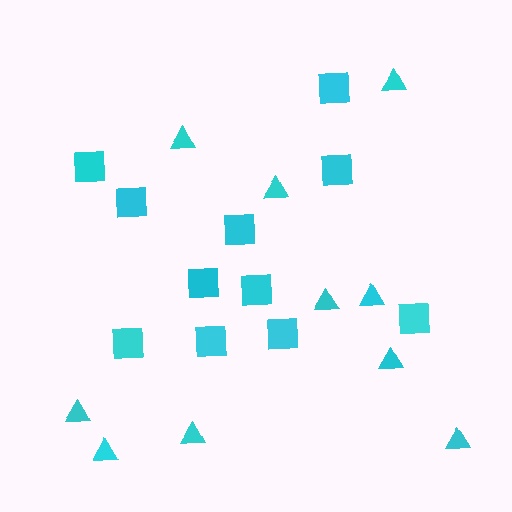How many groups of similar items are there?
There are 2 groups: one group of triangles (10) and one group of squares (11).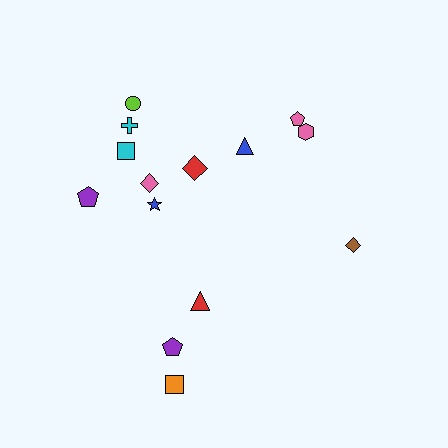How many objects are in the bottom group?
There are 3 objects.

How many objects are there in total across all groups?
There are 14 objects.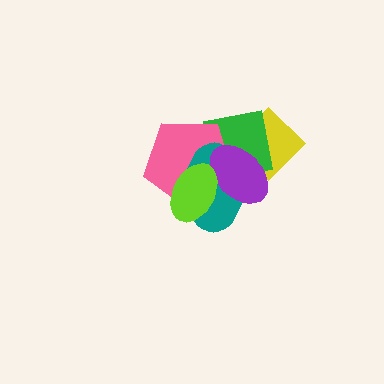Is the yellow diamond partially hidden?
Yes, it is partially covered by another shape.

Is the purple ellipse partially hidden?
Yes, it is partially covered by another shape.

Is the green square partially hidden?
Yes, it is partially covered by another shape.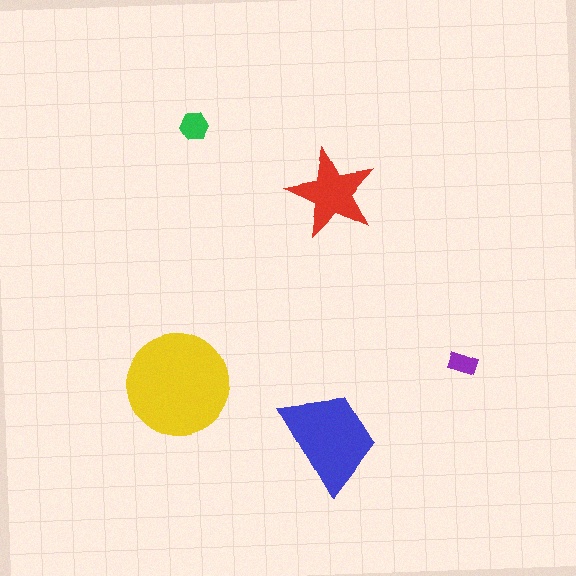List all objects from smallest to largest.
The purple rectangle, the green hexagon, the red star, the blue trapezoid, the yellow circle.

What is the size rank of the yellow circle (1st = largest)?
1st.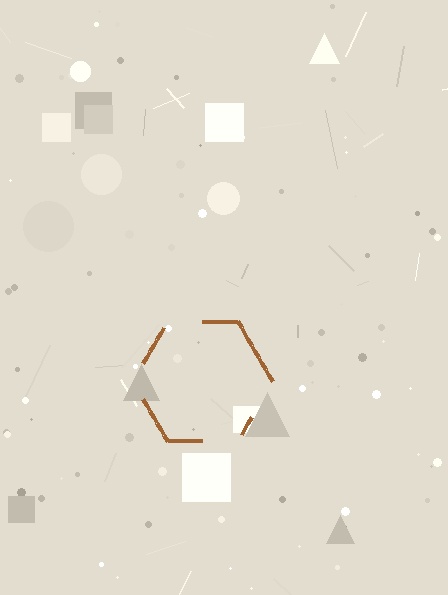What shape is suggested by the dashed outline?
The dashed outline suggests a hexagon.